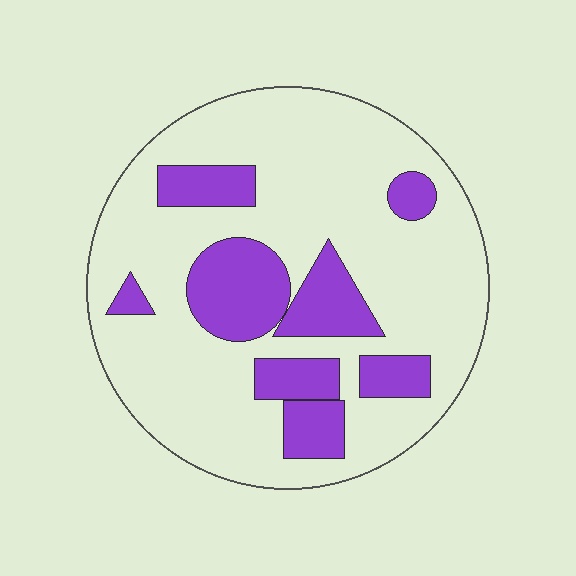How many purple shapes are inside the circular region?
8.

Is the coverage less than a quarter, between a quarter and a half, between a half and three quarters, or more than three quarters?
Less than a quarter.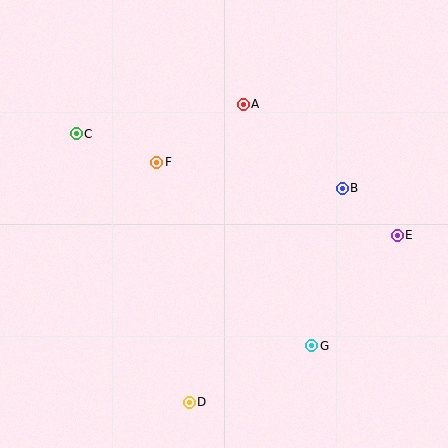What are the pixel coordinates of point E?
Point E is at (397, 235).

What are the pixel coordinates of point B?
Point B is at (342, 188).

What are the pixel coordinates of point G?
Point G is at (312, 346).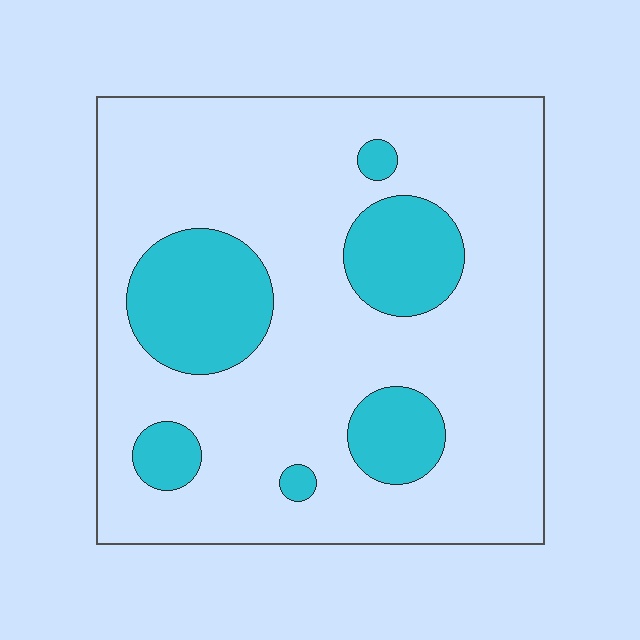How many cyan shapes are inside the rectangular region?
6.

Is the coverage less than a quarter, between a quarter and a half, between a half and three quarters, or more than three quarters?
Less than a quarter.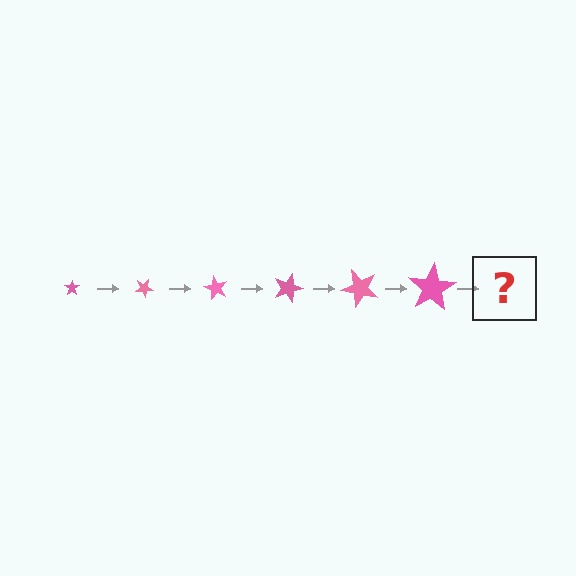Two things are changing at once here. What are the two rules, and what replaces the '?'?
The two rules are that the star grows larger each step and it rotates 30 degrees each step. The '?' should be a star, larger than the previous one and rotated 180 degrees from the start.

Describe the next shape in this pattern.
It should be a star, larger than the previous one and rotated 180 degrees from the start.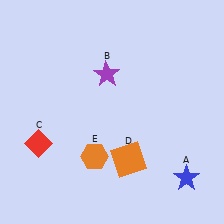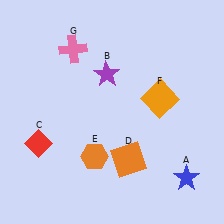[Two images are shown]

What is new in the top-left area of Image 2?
A pink cross (G) was added in the top-left area of Image 2.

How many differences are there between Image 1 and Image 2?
There are 2 differences between the two images.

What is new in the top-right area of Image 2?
An orange square (F) was added in the top-right area of Image 2.